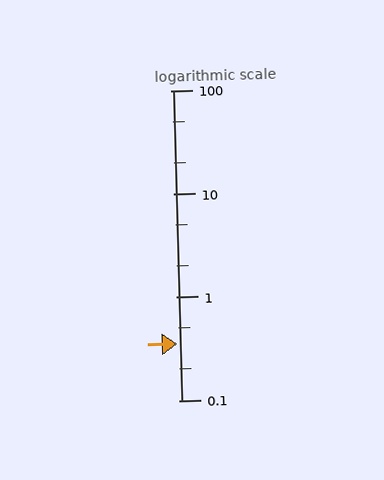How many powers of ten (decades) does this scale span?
The scale spans 3 decades, from 0.1 to 100.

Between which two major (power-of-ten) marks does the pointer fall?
The pointer is between 0.1 and 1.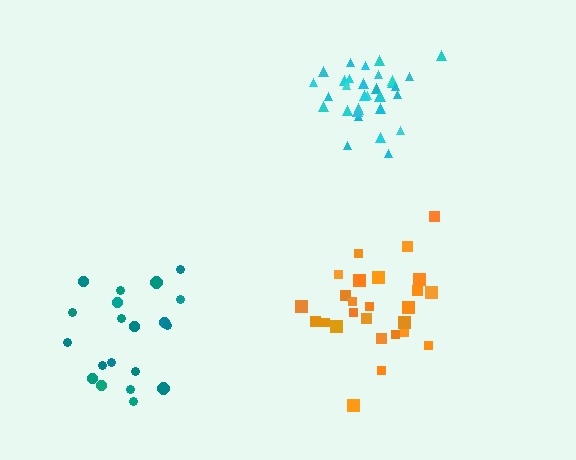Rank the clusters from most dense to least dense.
cyan, teal, orange.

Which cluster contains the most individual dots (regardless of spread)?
Cyan (33).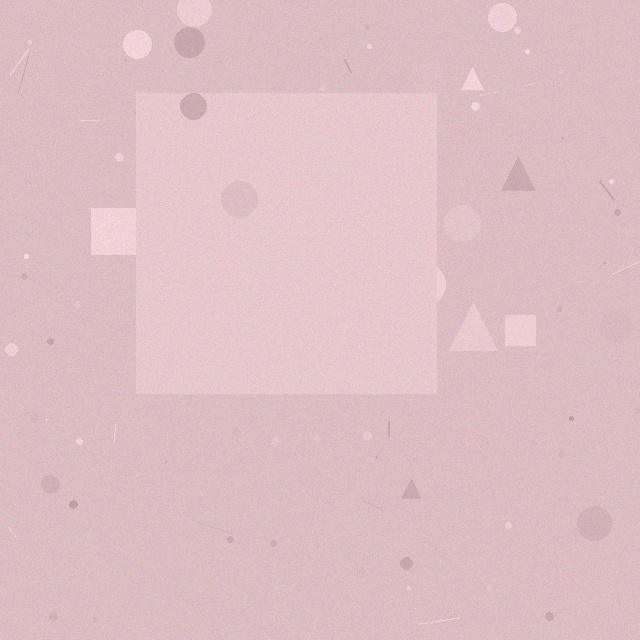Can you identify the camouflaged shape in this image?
The camouflaged shape is a square.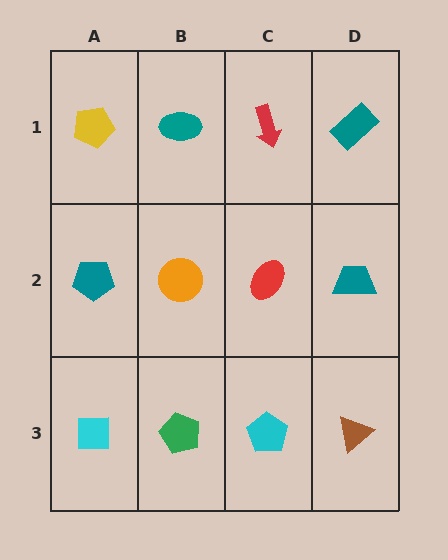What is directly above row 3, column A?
A teal pentagon.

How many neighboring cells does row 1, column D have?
2.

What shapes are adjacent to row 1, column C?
A red ellipse (row 2, column C), a teal ellipse (row 1, column B), a teal rectangle (row 1, column D).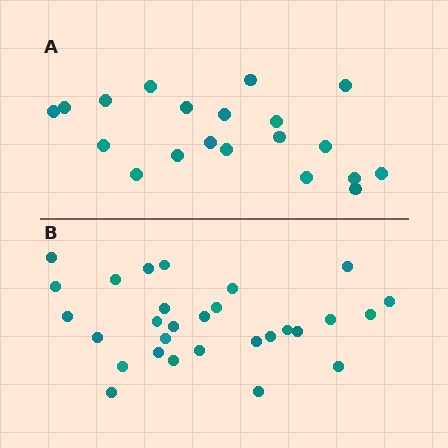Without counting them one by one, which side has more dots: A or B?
Region B (the bottom region) has more dots.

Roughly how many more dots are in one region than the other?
Region B has roughly 8 or so more dots than region A.